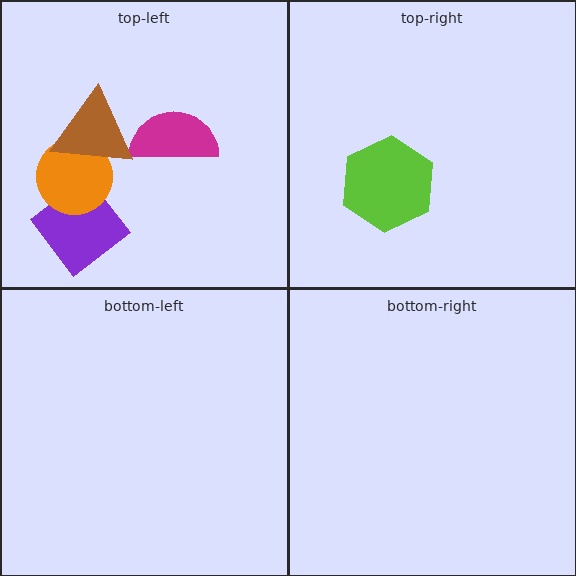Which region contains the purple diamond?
The top-left region.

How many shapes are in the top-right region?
2.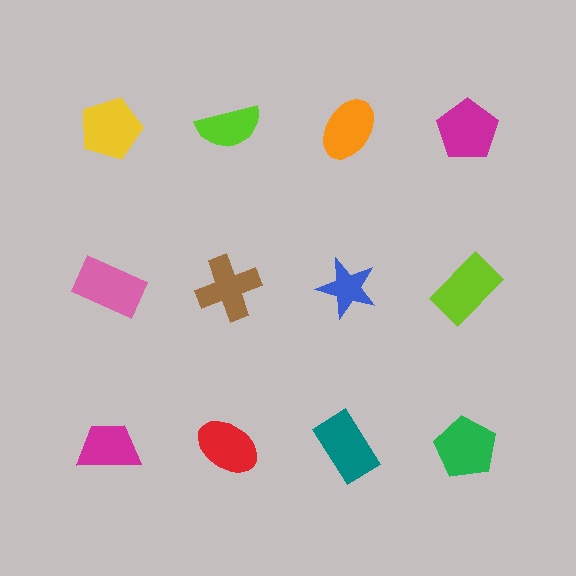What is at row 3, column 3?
A teal rectangle.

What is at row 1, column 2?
A lime semicircle.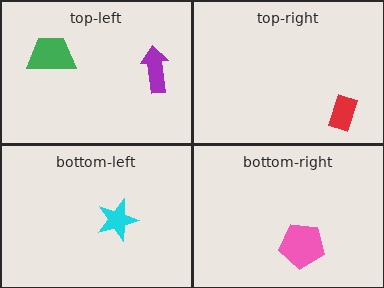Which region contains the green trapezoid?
The top-left region.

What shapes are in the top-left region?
The purple arrow, the green trapezoid.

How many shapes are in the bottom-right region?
1.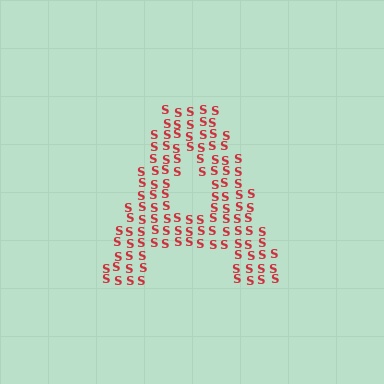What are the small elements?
The small elements are letter S's.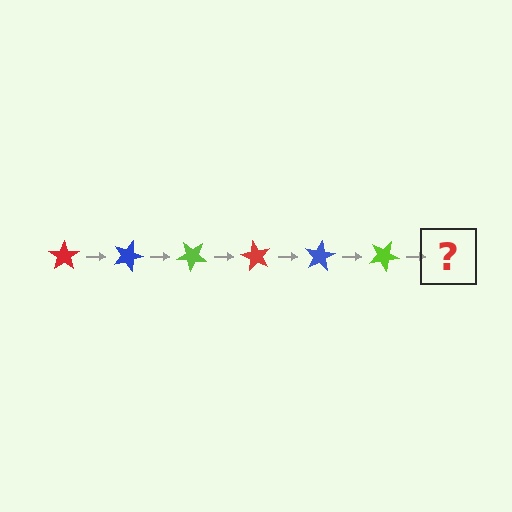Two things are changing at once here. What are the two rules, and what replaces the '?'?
The two rules are that it rotates 20 degrees each step and the color cycles through red, blue, and lime. The '?' should be a red star, rotated 120 degrees from the start.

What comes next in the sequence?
The next element should be a red star, rotated 120 degrees from the start.